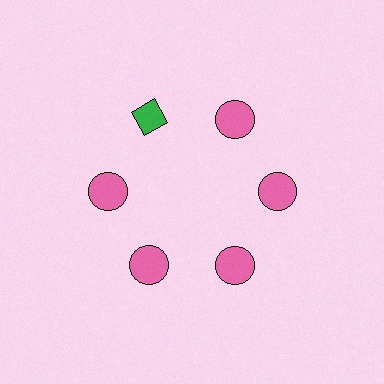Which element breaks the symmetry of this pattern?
The green diamond at roughly the 11 o'clock position breaks the symmetry. All other shapes are pink circles.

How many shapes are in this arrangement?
There are 6 shapes arranged in a ring pattern.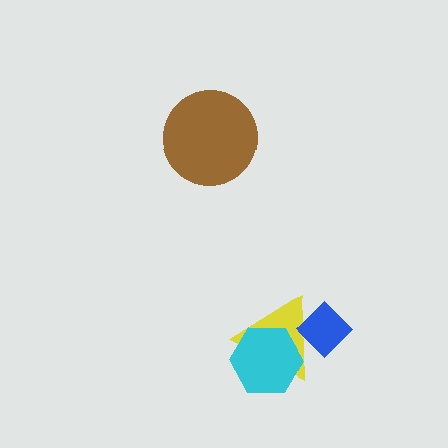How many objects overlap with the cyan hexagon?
1 object overlaps with the cyan hexagon.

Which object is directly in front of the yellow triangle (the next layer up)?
The cyan hexagon is directly in front of the yellow triangle.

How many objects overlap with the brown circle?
0 objects overlap with the brown circle.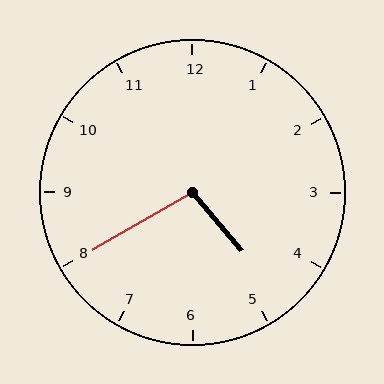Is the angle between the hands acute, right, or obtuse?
It is obtuse.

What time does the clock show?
4:40.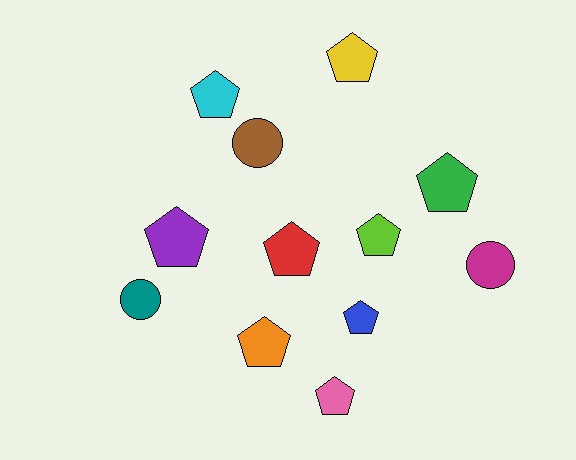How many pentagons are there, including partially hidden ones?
There are 9 pentagons.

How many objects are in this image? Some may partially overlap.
There are 12 objects.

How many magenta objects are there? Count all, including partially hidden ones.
There is 1 magenta object.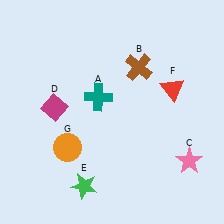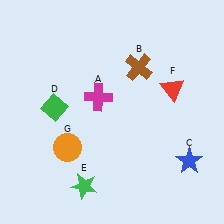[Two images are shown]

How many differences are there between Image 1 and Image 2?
There are 3 differences between the two images.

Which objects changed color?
A changed from teal to magenta. C changed from pink to blue. D changed from magenta to green.